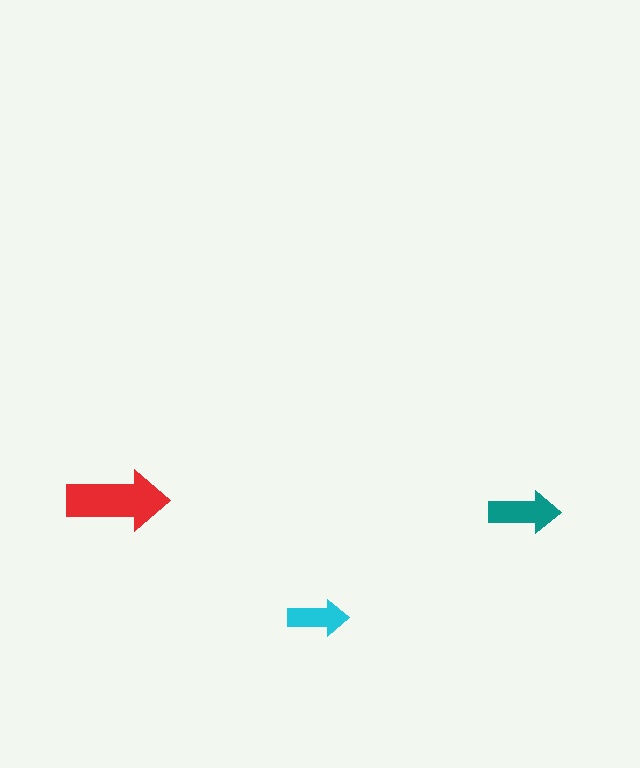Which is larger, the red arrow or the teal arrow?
The red one.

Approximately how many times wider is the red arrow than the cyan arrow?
About 1.5 times wider.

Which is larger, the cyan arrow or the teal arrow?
The teal one.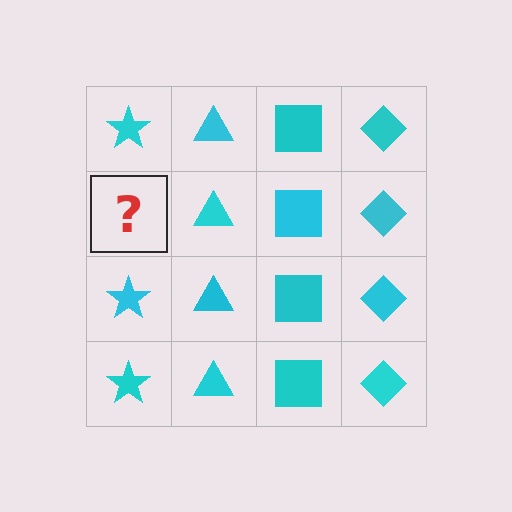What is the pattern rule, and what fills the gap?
The rule is that each column has a consistent shape. The gap should be filled with a cyan star.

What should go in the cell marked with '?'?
The missing cell should contain a cyan star.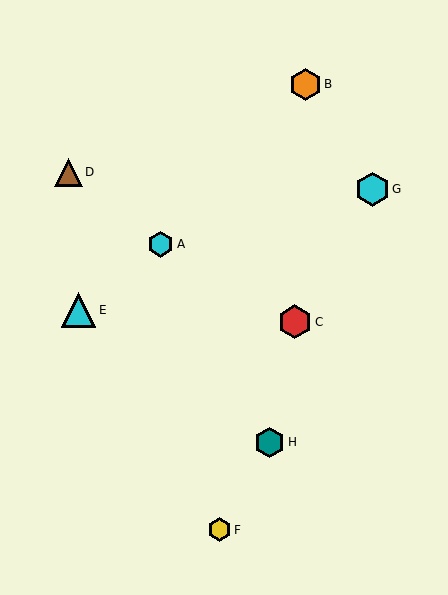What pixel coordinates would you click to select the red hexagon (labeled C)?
Click at (295, 322) to select the red hexagon C.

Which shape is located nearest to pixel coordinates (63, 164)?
The brown triangle (labeled D) at (68, 172) is nearest to that location.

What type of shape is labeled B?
Shape B is an orange hexagon.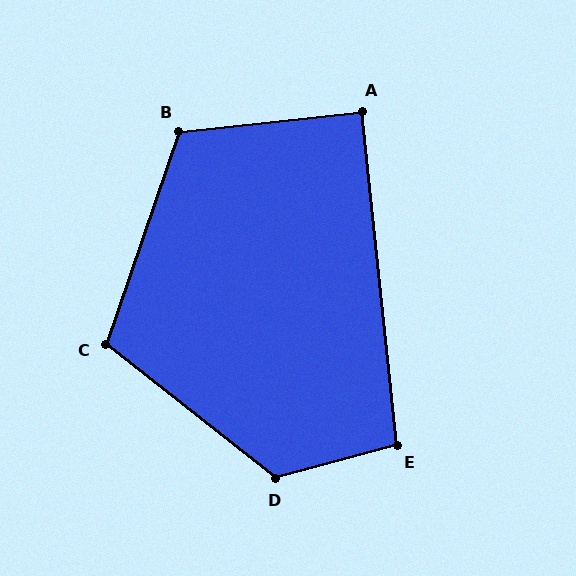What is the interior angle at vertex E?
Approximately 99 degrees (obtuse).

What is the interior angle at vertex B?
Approximately 115 degrees (obtuse).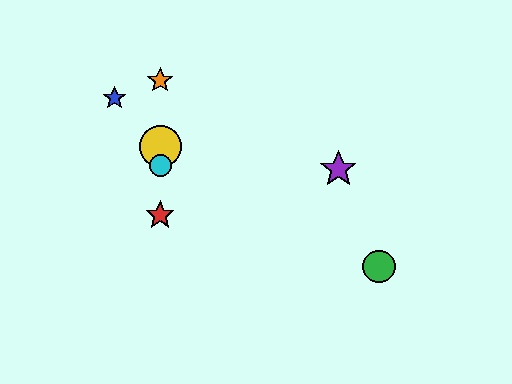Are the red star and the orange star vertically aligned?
Yes, both are at x≈160.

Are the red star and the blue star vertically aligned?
No, the red star is at x≈160 and the blue star is at x≈115.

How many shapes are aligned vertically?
4 shapes (the red star, the yellow circle, the orange star, the cyan circle) are aligned vertically.